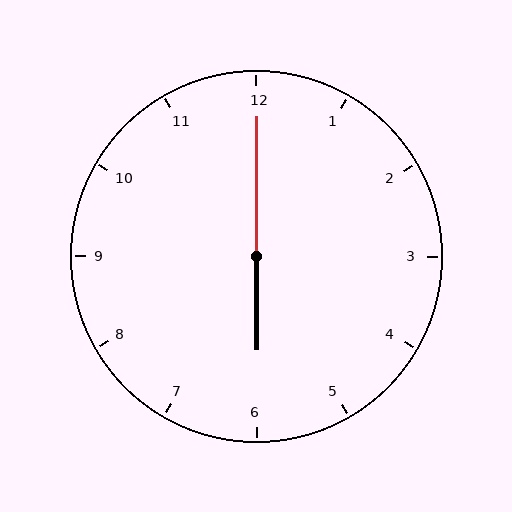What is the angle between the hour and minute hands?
Approximately 180 degrees.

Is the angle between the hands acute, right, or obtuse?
It is obtuse.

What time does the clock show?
6:00.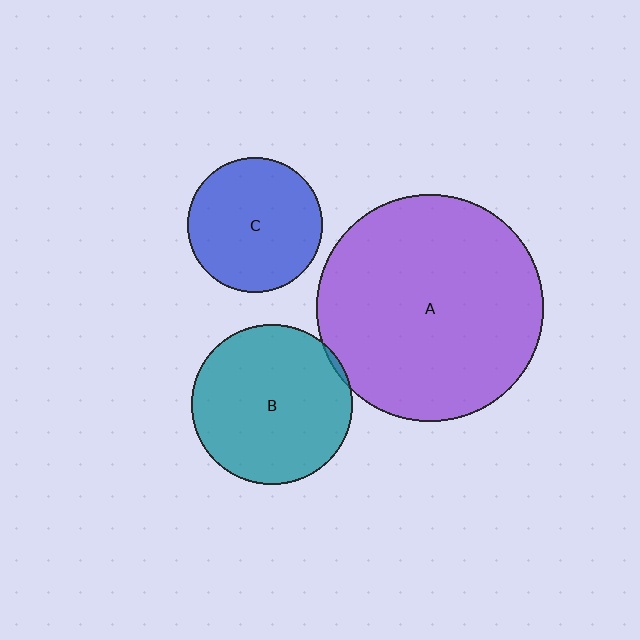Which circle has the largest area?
Circle A (purple).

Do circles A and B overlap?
Yes.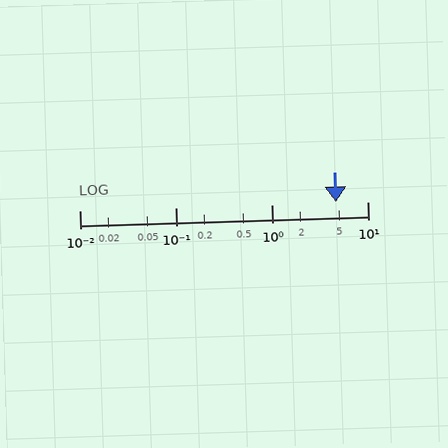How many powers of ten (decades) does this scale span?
The scale spans 3 decades, from 0.01 to 10.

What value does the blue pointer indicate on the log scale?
The pointer indicates approximately 4.7.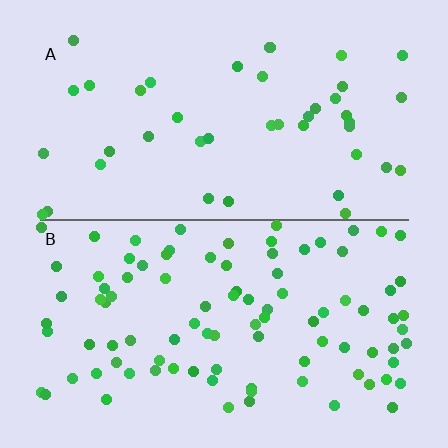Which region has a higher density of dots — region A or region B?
B (the bottom).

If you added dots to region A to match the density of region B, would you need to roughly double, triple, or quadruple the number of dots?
Approximately double.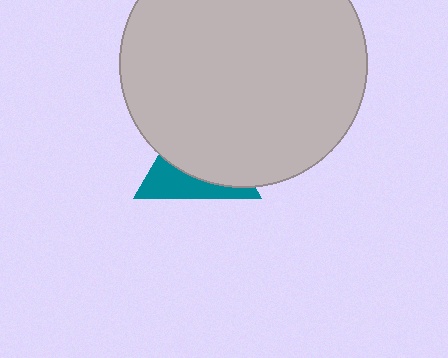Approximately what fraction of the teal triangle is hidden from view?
Roughly 64% of the teal triangle is hidden behind the light gray circle.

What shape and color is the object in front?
The object in front is a light gray circle.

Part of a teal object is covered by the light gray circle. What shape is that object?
It is a triangle.